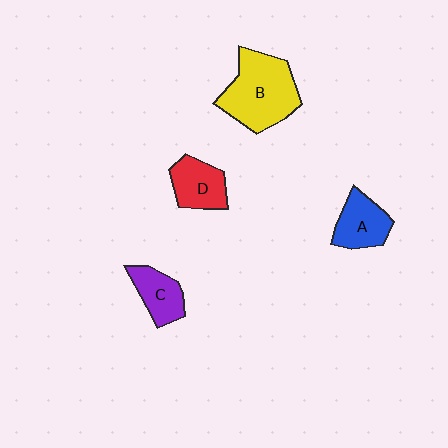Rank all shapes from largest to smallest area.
From largest to smallest: B (yellow), A (blue), D (red), C (purple).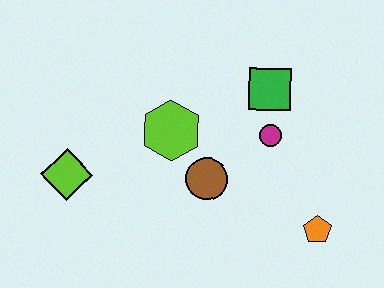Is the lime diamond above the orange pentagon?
Yes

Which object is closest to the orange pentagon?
The magenta circle is closest to the orange pentagon.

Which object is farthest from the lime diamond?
The orange pentagon is farthest from the lime diamond.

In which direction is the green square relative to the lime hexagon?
The green square is to the right of the lime hexagon.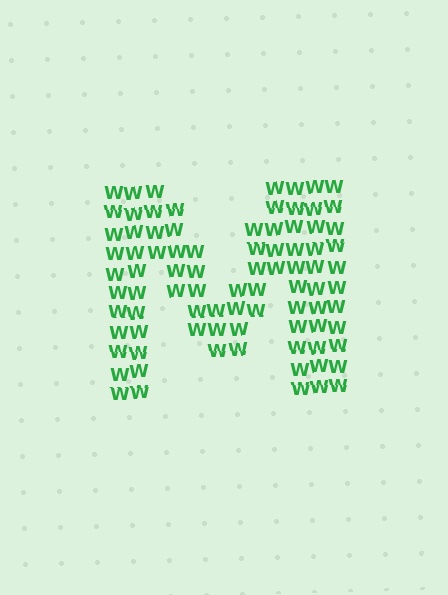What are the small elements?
The small elements are letter W's.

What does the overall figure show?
The overall figure shows the letter M.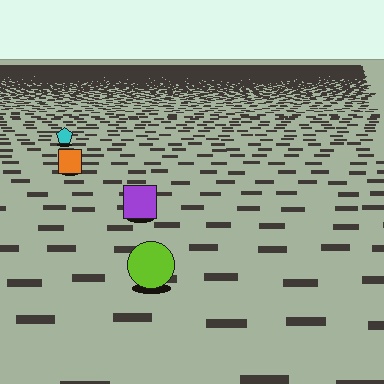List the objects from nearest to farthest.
From nearest to farthest: the lime circle, the purple square, the orange square, the cyan pentagon.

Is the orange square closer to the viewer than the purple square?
No. The purple square is closer — you can tell from the texture gradient: the ground texture is coarser near it.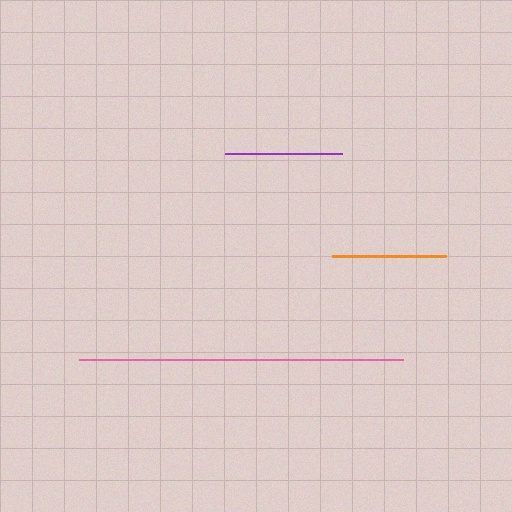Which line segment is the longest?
The pink line is the longest at approximately 324 pixels.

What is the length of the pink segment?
The pink segment is approximately 324 pixels long.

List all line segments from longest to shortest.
From longest to shortest: pink, purple, orange.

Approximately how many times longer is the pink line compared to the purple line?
The pink line is approximately 2.8 times the length of the purple line.